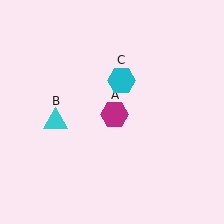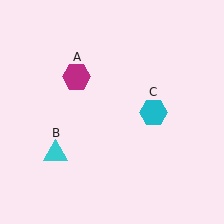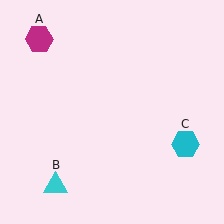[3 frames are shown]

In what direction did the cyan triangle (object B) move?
The cyan triangle (object B) moved down.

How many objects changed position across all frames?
3 objects changed position: magenta hexagon (object A), cyan triangle (object B), cyan hexagon (object C).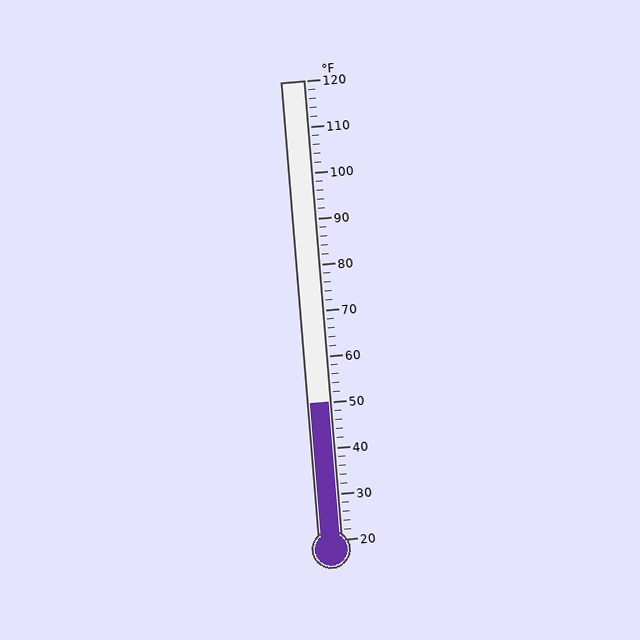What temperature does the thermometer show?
The thermometer shows approximately 50°F.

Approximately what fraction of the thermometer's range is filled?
The thermometer is filled to approximately 30% of its range.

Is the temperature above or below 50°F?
The temperature is at 50°F.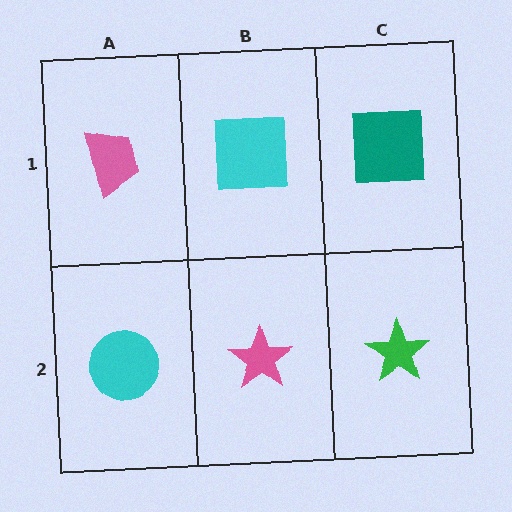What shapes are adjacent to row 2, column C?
A teal square (row 1, column C), a pink star (row 2, column B).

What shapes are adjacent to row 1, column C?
A green star (row 2, column C), a cyan square (row 1, column B).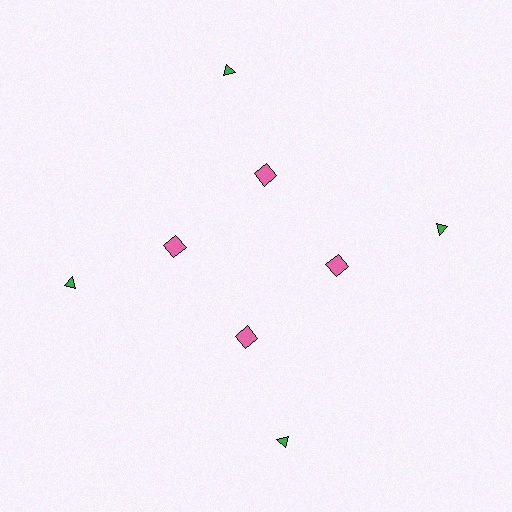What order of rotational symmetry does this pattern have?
This pattern has 4-fold rotational symmetry.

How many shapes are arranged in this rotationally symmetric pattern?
There are 8 shapes, arranged in 4 groups of 2.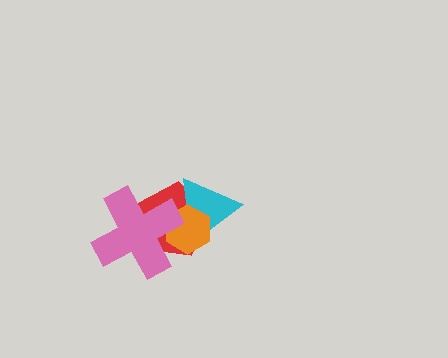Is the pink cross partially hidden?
No, no other shape covers it.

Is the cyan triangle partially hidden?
Yes, it is partially covered by another shape.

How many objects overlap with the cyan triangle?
3 objects overlap with the cyan triangle.